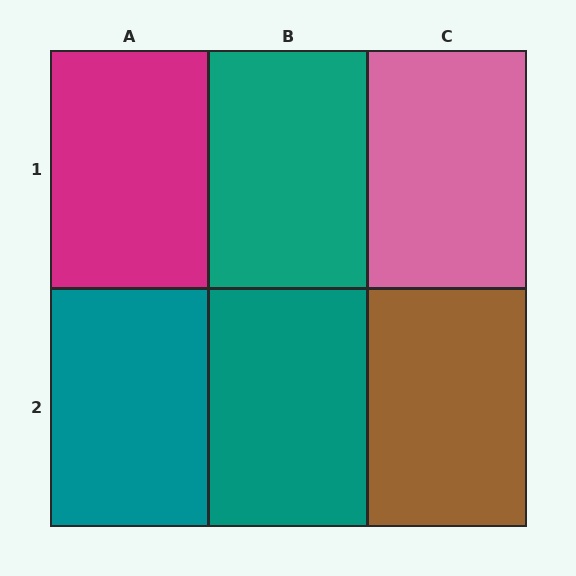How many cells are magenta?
1 cell is magenta.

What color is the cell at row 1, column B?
Teal.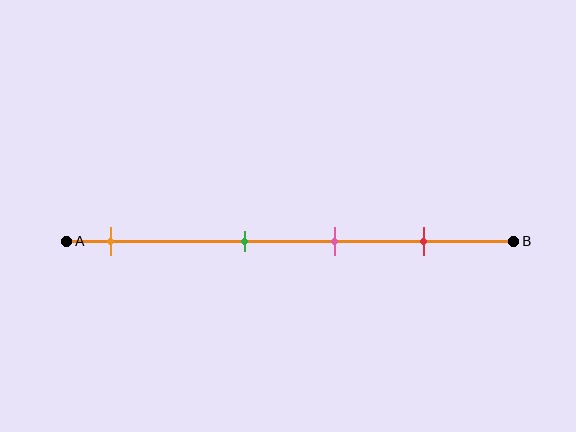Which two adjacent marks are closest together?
The green and pink marks are the closest adjacent pair.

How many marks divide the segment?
There are 4 marks dividing the segment.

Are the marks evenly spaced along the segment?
No, the marks are not evenly spaced.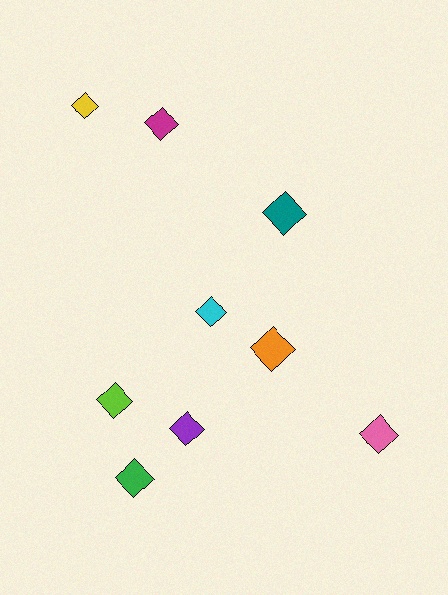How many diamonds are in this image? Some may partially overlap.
There are 9 diamonds.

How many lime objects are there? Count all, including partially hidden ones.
There is 1 lime object.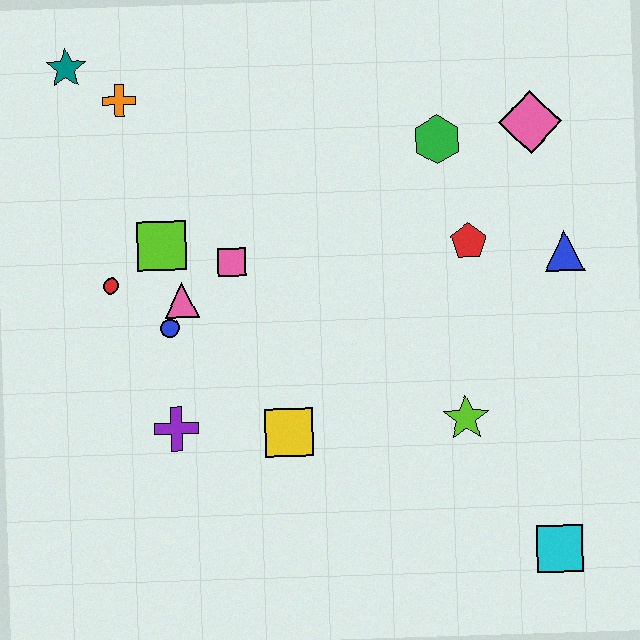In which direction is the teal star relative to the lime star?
The teal star is to the left of the lime star.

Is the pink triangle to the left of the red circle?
No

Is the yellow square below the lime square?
Yes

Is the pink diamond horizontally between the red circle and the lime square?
No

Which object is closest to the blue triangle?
The red pentagon is closest to the blue triangle.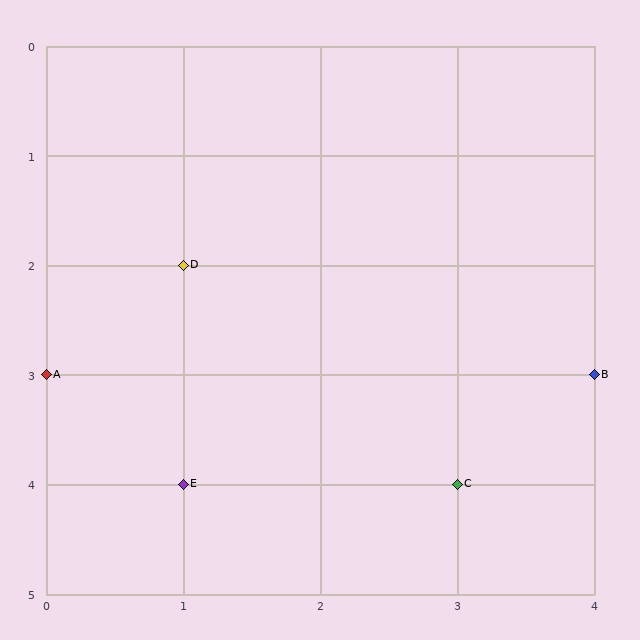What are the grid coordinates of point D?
Point D is at grid coordinates (1, 2).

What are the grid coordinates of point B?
Point B is at grid coordinates (4, 3).